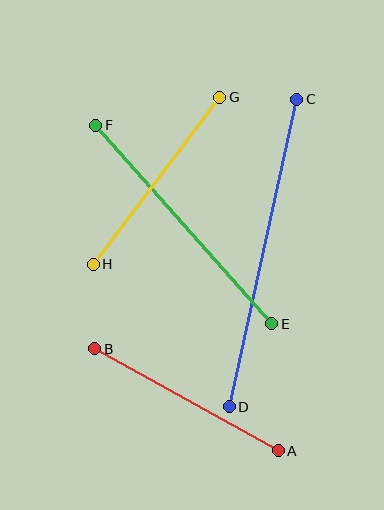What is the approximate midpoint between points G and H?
The midpoint is at approximately (156, 181) pixels.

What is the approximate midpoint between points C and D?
The midpoint is at approximately (263, 253) pixels.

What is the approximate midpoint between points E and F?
The midpoint is at approximately (184, 225) pixels.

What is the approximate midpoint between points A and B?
The midpoint is at approximately (187, 400) pixels.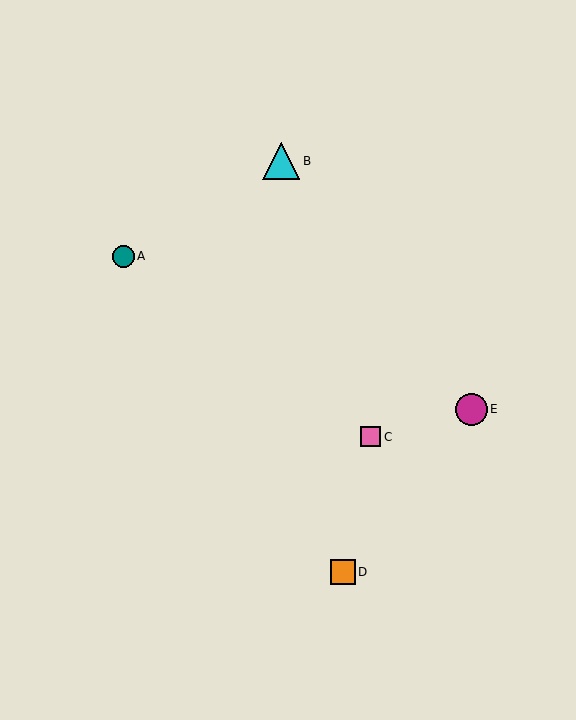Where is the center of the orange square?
The center of the orange square is at (343, 572).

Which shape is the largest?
The cyan triangle (labeled B) is the largest.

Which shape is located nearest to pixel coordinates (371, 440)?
The pink square (labeled C) at (371, 437) is nearest to that location.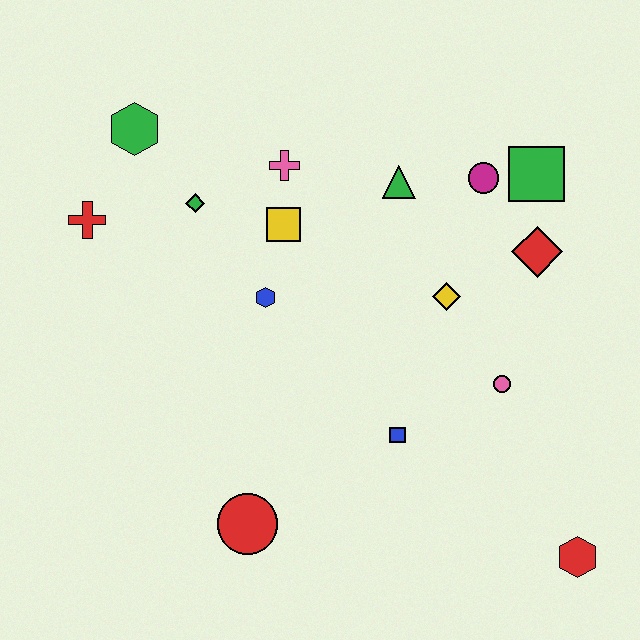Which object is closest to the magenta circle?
The green square is closest to the magenta circle.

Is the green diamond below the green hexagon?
Yes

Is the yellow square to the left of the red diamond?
Yes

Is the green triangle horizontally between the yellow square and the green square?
Yes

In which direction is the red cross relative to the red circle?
The red cross is above the red circle.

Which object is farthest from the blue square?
The green hexagon is farthest from the blue square.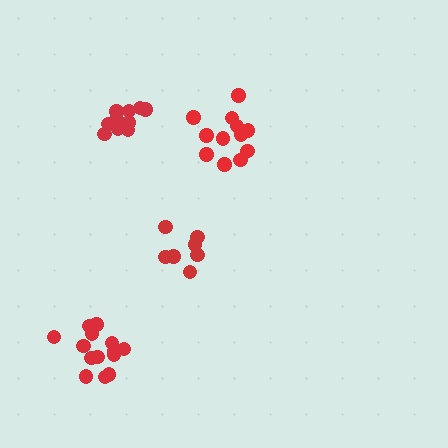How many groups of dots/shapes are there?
There are 4 groups.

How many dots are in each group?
Group 1: 10 dots, Group 2: 8 dots, Group 3: 12 dots, Group 4: 14 dots (44 total).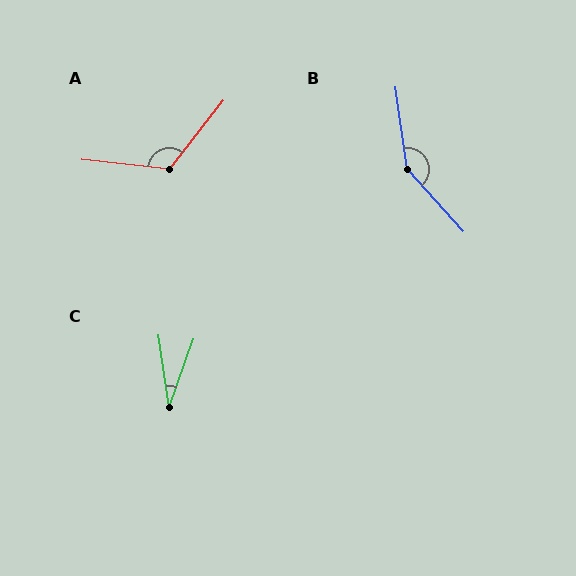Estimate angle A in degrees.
Approximately 122 degrees.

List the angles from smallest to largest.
C (27°), A (122°), B (146°).